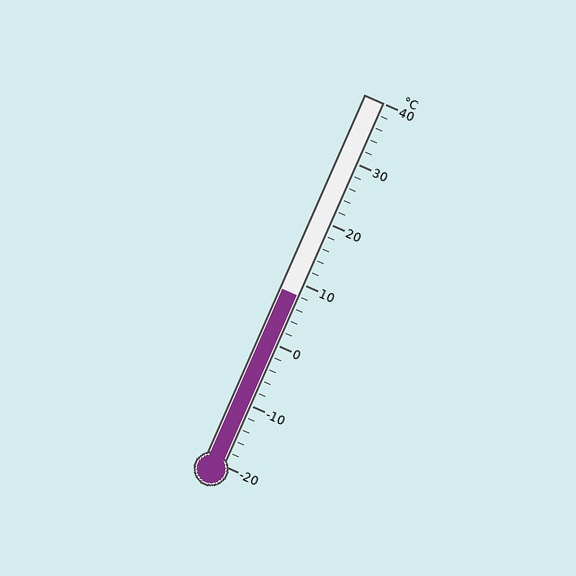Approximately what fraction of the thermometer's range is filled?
The thermometer is filled to approximately 45% of its range.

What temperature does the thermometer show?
The thermometer shows approximately 8°C.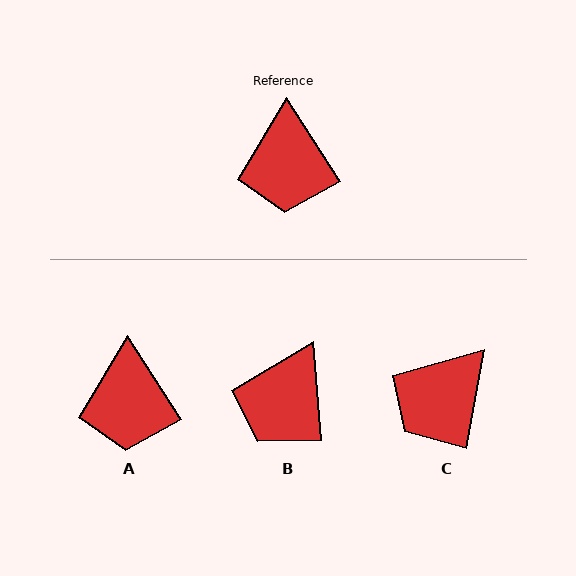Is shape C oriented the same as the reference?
No, it is off by about 44 degrees.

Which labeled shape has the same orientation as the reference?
A.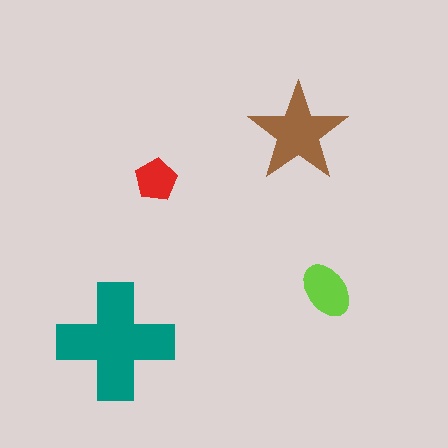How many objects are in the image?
There are 4 objects in the image.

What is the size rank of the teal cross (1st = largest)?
1st.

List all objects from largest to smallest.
The teal cross, the brown star, the lime ellipse, the red pentagon.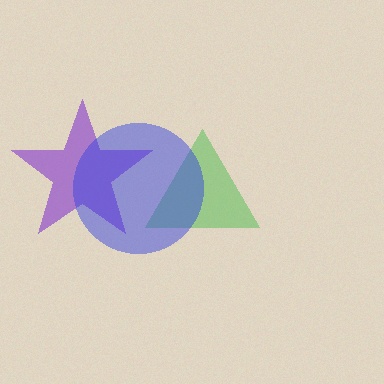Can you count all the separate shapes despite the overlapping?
Yes, there are 3 separate shapes.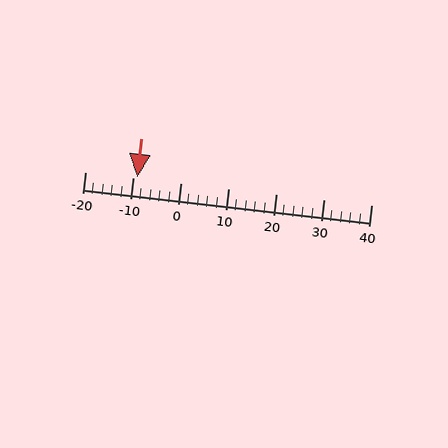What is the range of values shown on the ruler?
The ruler shows values from -20 to 40.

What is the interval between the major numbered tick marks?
The major tick marks are spaced 10 units apart.